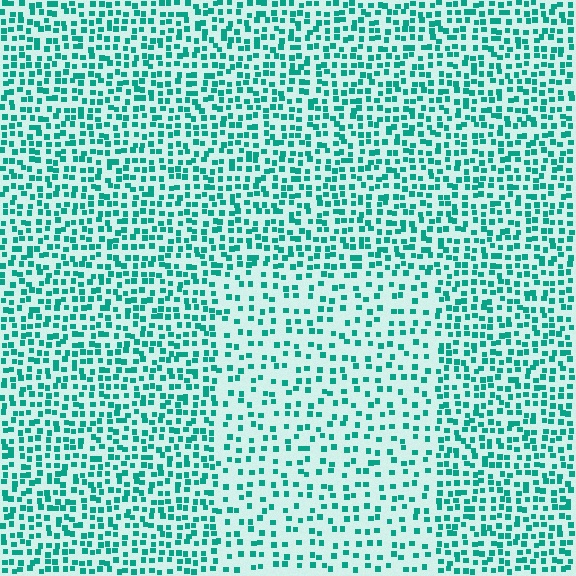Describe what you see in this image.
The image contains small teal elements arranged at two different densities. A rectangle-shaped region is visible where the elements are less densely packed than the surrounding area.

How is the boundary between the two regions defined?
The boundary is defined by a change in element density (approximately 1.8x ratio). All elements are the same color, size, and shape.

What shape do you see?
I see a rectangle.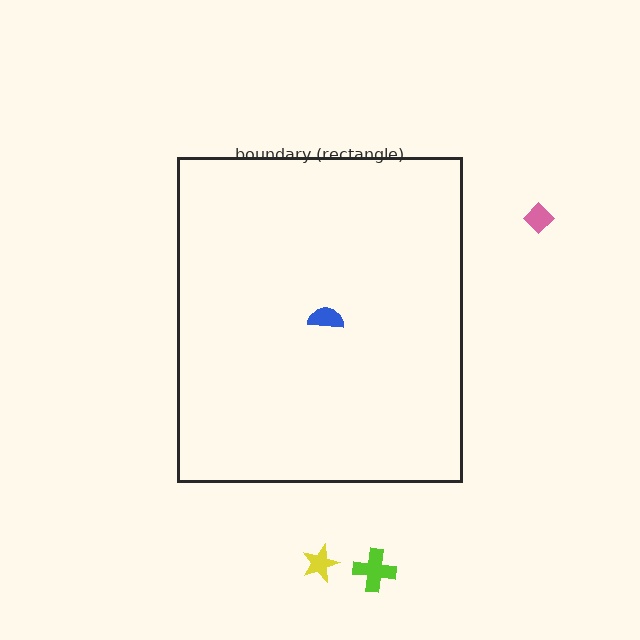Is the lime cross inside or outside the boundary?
Outside.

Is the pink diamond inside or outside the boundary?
Outside.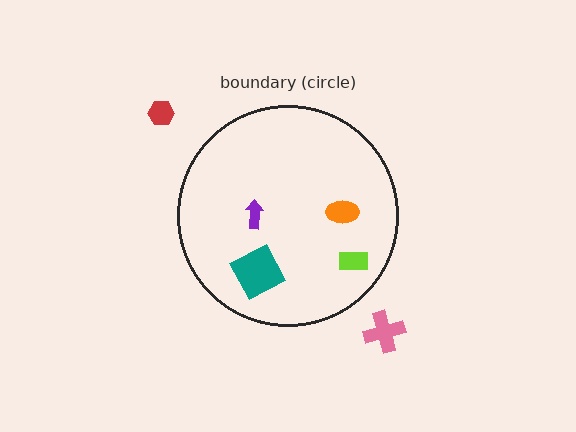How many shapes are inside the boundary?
4 inside, 2 outside.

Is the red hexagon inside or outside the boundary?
Outside.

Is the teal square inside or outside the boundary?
Inside.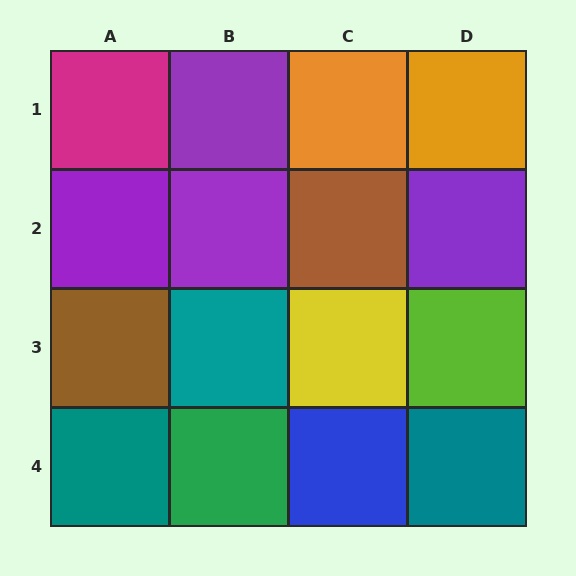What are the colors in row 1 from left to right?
Magenta, purple, orange, orange.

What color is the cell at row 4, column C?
Blue.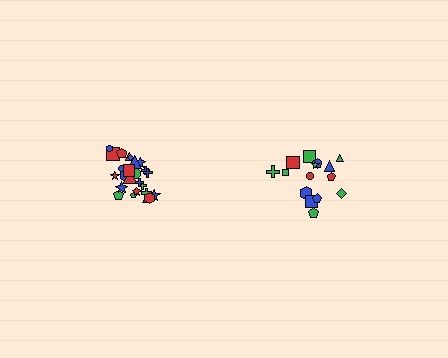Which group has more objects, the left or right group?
The left group.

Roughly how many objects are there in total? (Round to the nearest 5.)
Roughly 40 objects in total.